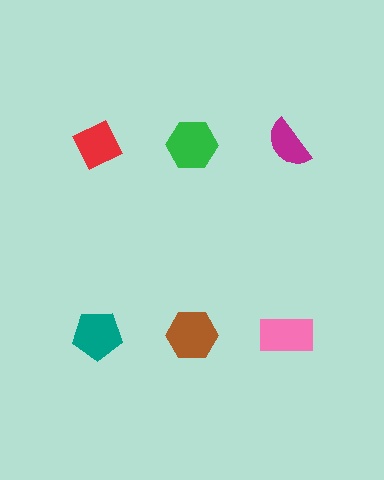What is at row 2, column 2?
A brown hexagon.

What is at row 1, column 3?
A magenta semicircle.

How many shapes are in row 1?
3 shapes.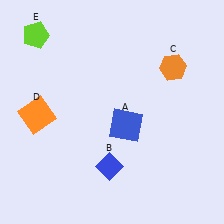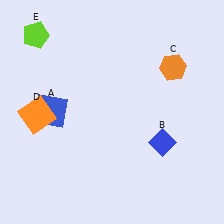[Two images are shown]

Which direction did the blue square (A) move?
The blue square (A) moved left.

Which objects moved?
The objects that moved are: the blue square (A), the blue diamond (B).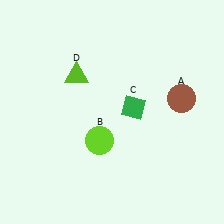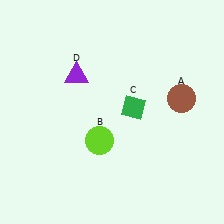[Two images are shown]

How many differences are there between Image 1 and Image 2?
There is 1 difference between the two images.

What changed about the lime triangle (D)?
In Image 1, D is lime. In Image 2, it changed to purple.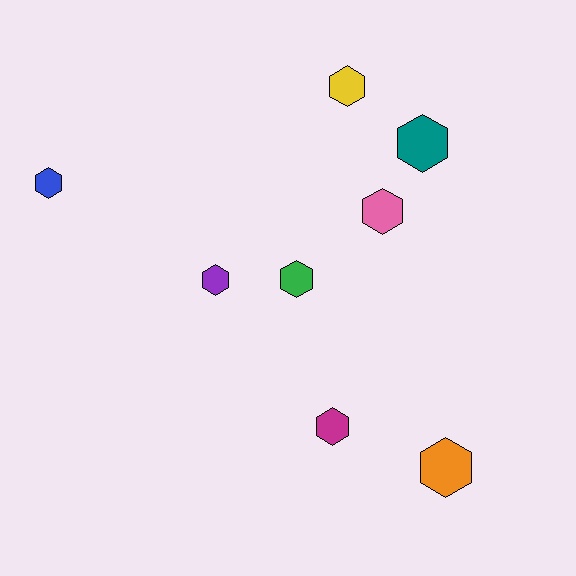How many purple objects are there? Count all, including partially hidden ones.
There is 1 purple object.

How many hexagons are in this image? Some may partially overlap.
There are 8 hexagons.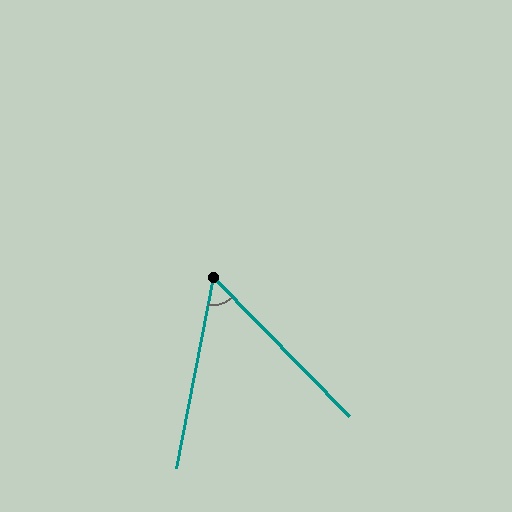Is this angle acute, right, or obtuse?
It is acute.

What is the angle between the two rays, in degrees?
Approximately 55 degrees.